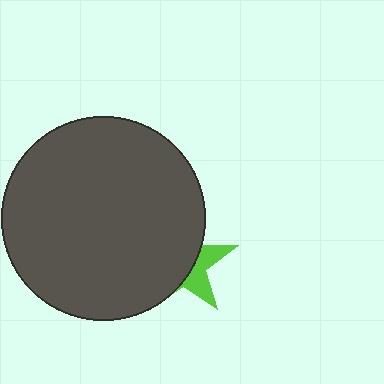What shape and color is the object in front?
The object in front is a dark gray circle.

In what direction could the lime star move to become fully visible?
The lime star could move right. That would shift it out from behind the dark gray circle entirely.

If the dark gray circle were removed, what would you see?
You would see the complete lime star.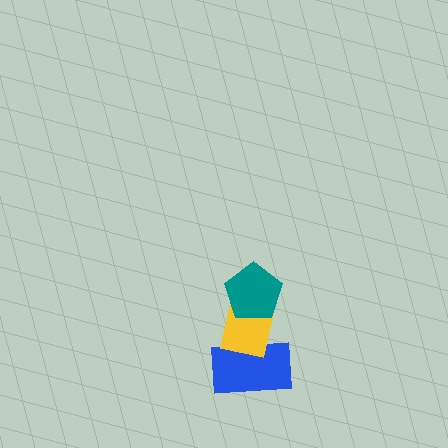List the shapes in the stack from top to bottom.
From top to bottom: the teal pentagon, the yellow rectangle, the blue rectangle.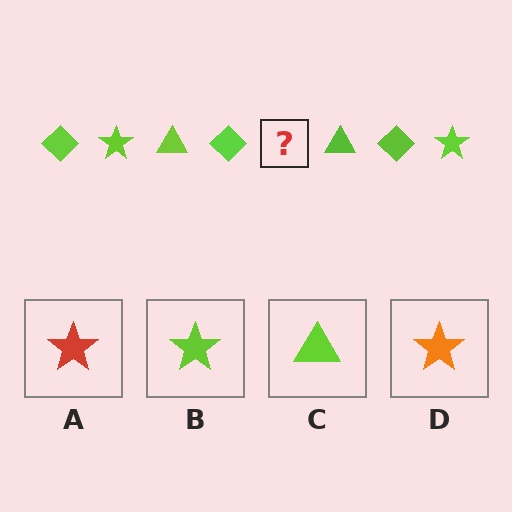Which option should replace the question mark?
Option B.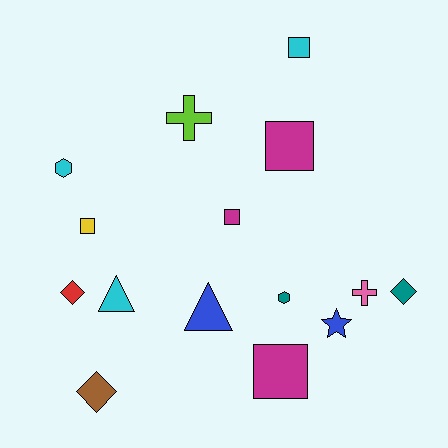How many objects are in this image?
There are 15 objects.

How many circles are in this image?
There are no circles.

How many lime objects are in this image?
There is 1 lime object.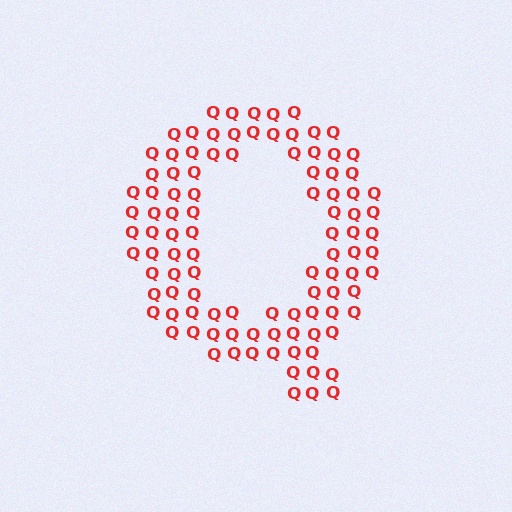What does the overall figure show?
The overall figure shows the letter Q.